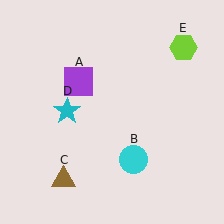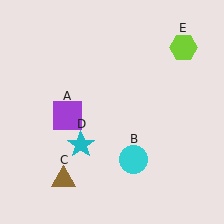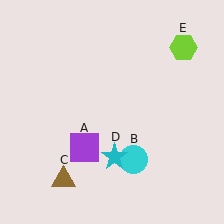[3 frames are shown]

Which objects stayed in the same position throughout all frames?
Cyan circle (object B) and brown triangle (object C) and lime hexagon (object E) remained stationary.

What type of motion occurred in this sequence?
The purple square (object A), cyan star (object D) rotated counterclockwise around the center of the scene.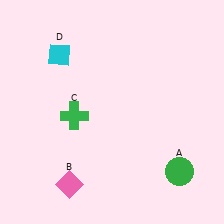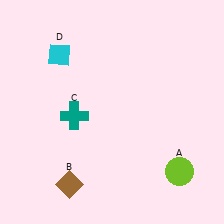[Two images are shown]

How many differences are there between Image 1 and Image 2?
There are 3 differences between the two images.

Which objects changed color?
A changed from green to lime. B changed from pink to brown. C changed from green to teal.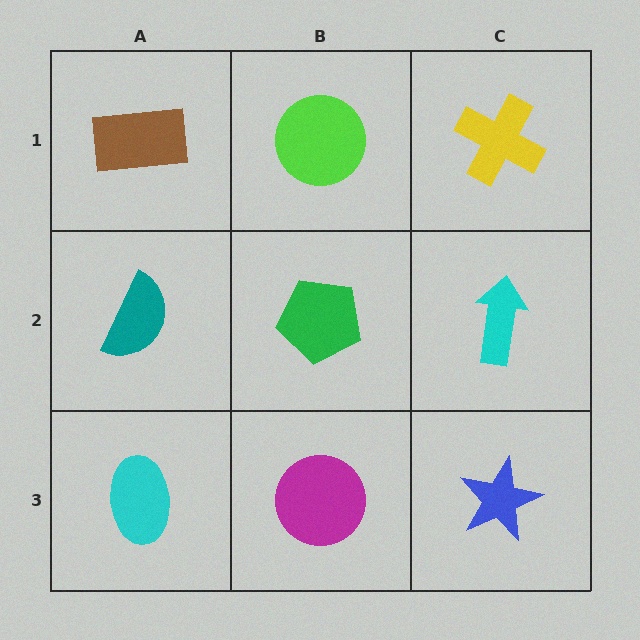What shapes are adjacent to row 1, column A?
A teal semicircle (row 2, column A), a lime circle (row 1, column B).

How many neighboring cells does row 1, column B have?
3.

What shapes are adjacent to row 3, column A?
A teal semicircle (row 2, column A), a magenta circle (row 3, column B).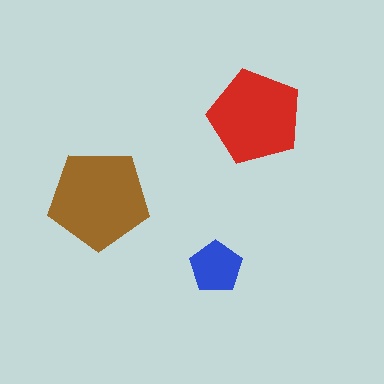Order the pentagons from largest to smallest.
the brown one, the red one, the blue one.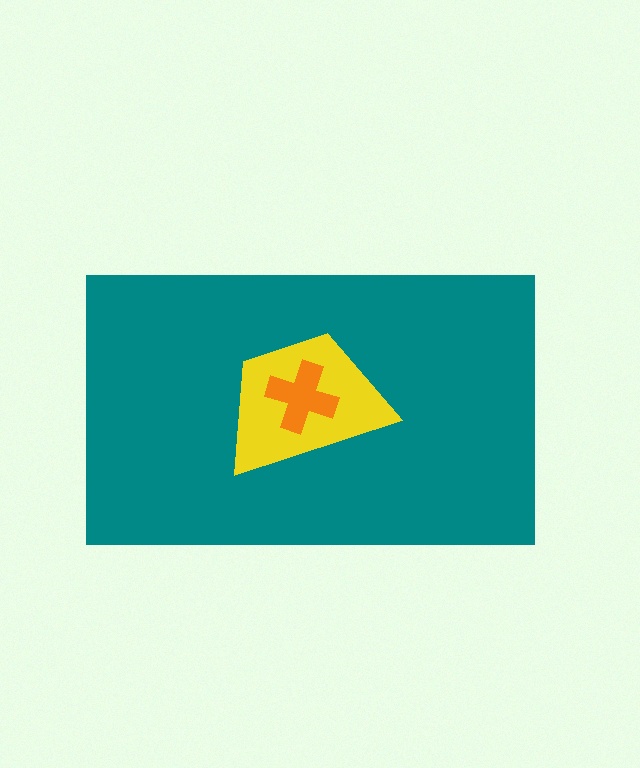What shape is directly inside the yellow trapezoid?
The orange cross.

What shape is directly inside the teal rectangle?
The yellow trapezoid.